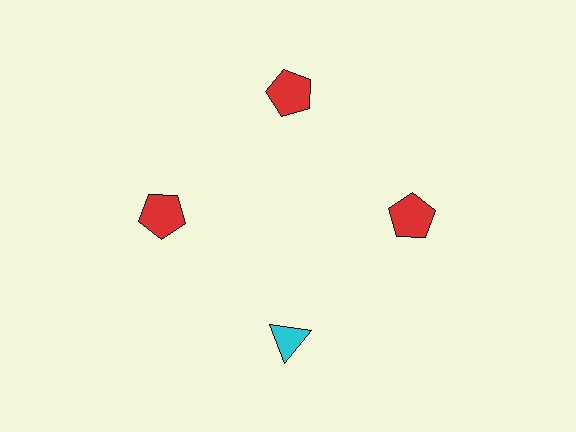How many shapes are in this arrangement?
There are 4 shapes arranged in a ring pattern.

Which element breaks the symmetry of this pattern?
The cyan triangle at roughly the 6 o'clock position breaks the symmetry. All other shapes are red pentagons.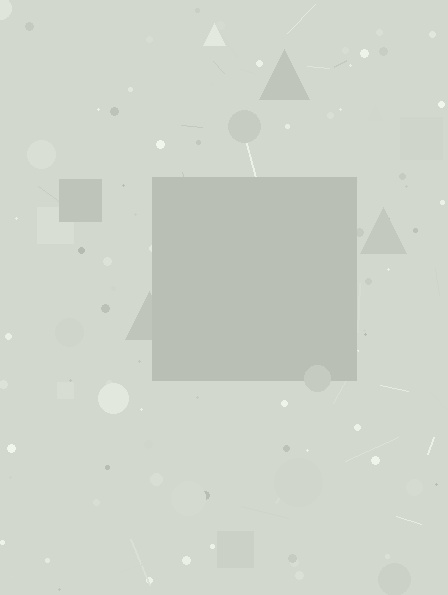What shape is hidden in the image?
A square is hidden in the image.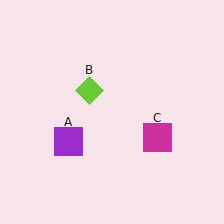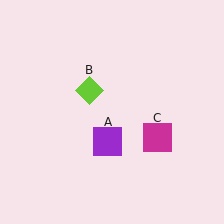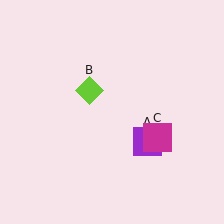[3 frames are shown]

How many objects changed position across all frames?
1 object changed position: purple square (object A).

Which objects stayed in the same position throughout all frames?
Lime diamond (object B) and magenta square (object C) remained stationary.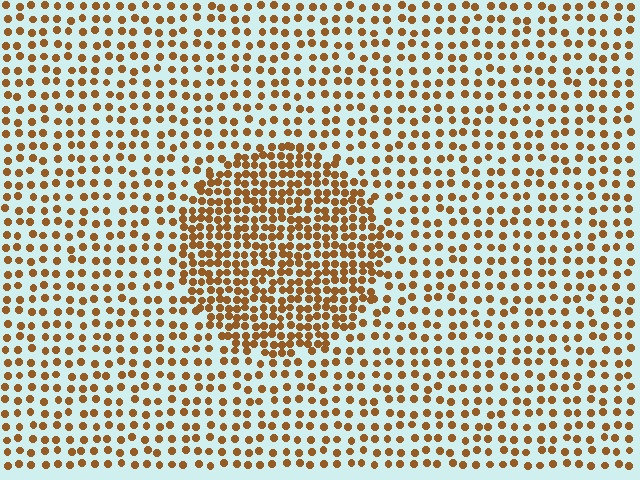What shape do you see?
I see a circle.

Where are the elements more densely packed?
The elements are more densely packed inside the circle boundary.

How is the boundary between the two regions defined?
The boundary is defined by a change in element density (approximately 2.0x ratio). All elements are the same color, size, and shape.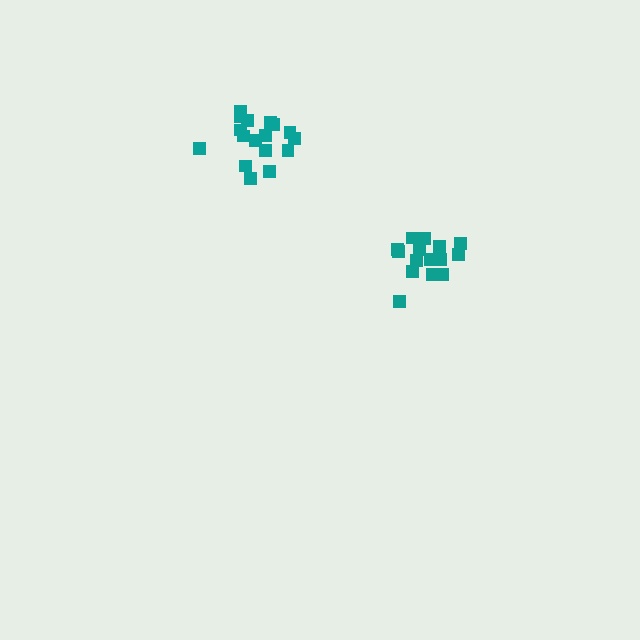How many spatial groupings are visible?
There are 2 spatial groupings.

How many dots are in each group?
Group 1: 15 dots, Group 2: 18 dots (33 total).